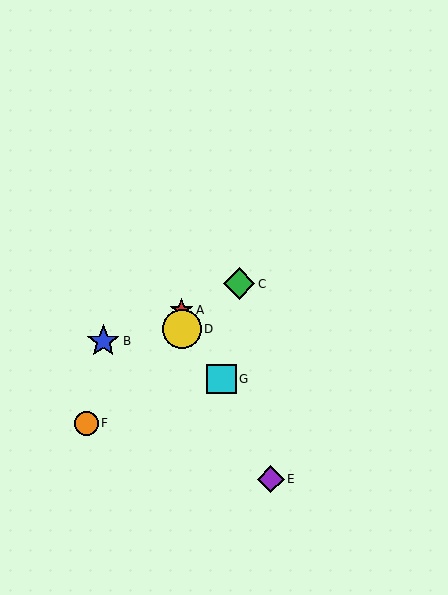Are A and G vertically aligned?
No, A is at x≈182 and G is at x≈221.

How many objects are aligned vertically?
2 objects (A, D) are aligned vertically.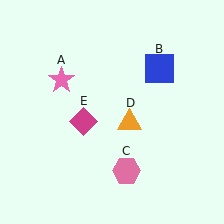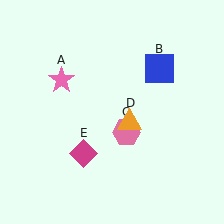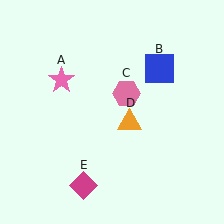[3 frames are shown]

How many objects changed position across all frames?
2 objects changed position: pink hexagon (object C), magenta diamond (object E).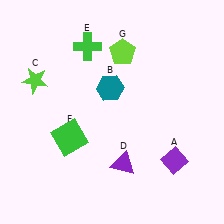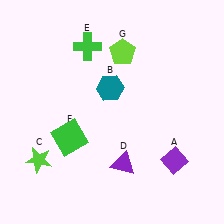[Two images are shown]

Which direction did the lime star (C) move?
The lime star (C) moved down.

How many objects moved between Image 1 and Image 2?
1 object moved between the two images.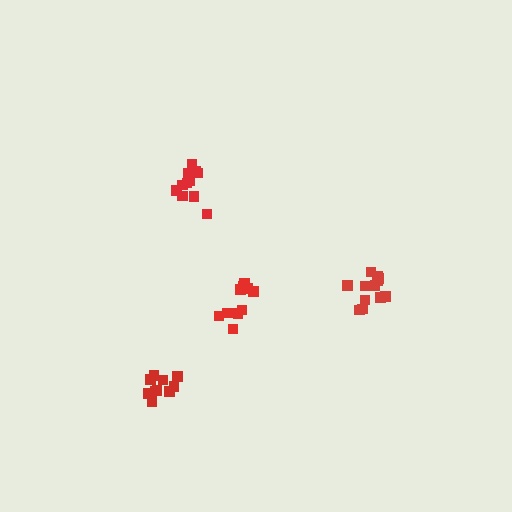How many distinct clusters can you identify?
There are 4 distinct clusters.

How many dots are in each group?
Group 1: 11 dots, Group 2: 10 dots, Group 3: 12 dots, Group 4: 10 dots (43 total).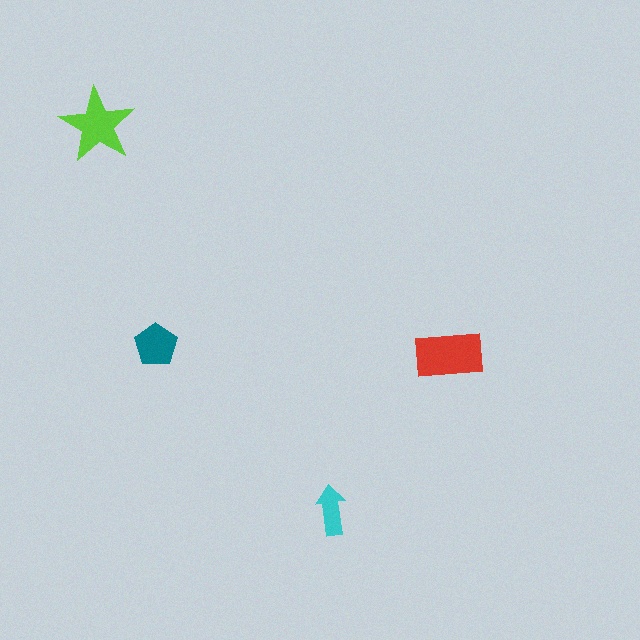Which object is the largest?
The red rectangle.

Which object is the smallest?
The cyan arrow.